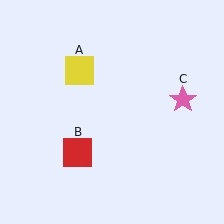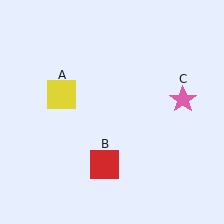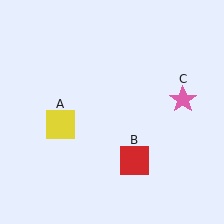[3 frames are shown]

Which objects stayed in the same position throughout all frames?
Pink star (object C) remained stationary.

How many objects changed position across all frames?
2 objects changed position: yellow square (object A), red square (object B).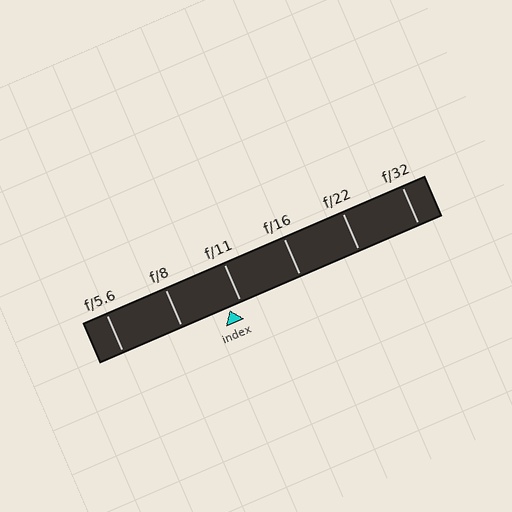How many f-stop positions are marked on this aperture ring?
There are 6 f-stop positions marked.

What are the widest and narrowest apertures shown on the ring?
The widest aperture shown is f/5.6 and the narrowest is f/32.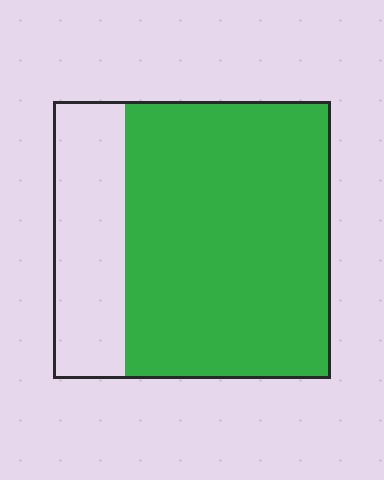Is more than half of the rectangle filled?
Yes.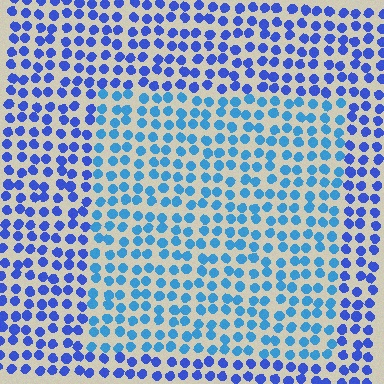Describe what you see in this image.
The image is filled with small blue elements in a uniform arrangement. A rectangle-shaped region is visible where the elements are tinted to a slightly different hue, forming a subtle color boundary.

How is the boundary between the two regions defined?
The boundary is defined purely by a slight shift in hue (about 28 degrees). Spacing, size, and orientation are identical on both sides.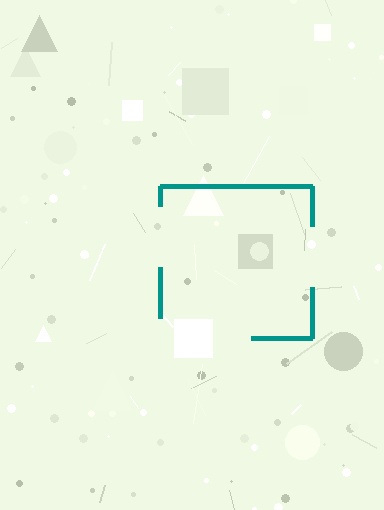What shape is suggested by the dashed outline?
The dashed outline suggests a square.